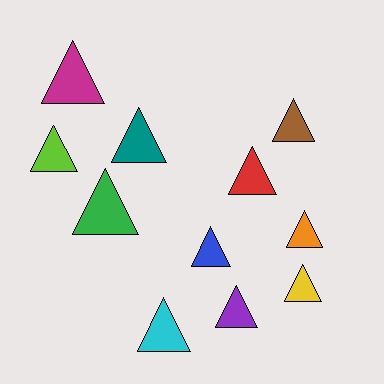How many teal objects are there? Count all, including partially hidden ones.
There is 1 teal object.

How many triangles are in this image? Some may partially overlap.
There are 11 triangles.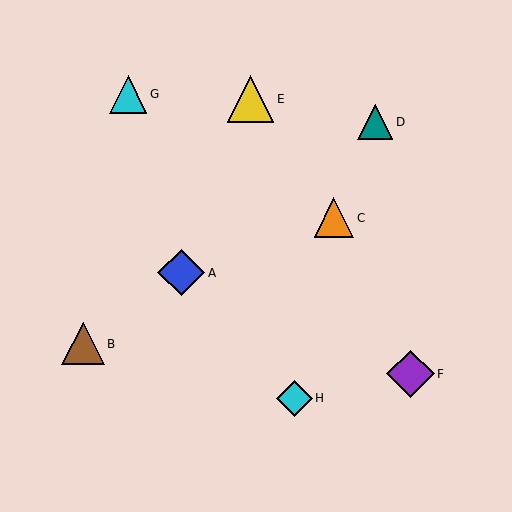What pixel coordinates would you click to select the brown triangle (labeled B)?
Click at (83, 344) to select the brown triangle B.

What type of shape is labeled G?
Shape G is a cyan triangle.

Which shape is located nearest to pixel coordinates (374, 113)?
The teal triangle (labeled D) at (375, 122) is nearest to that location.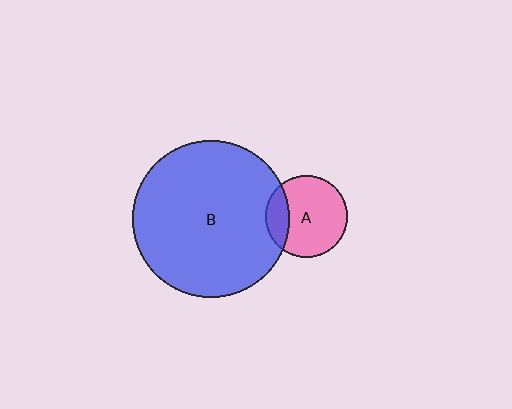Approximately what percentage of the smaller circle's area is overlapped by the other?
Approximately 20%.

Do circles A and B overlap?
Yes.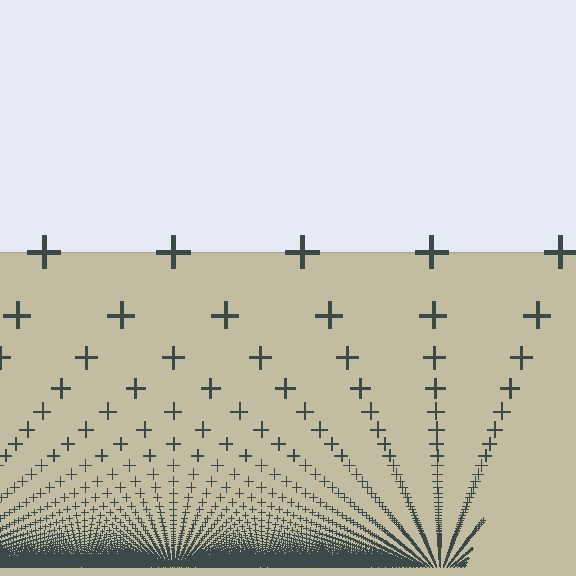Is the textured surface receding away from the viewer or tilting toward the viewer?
The surface appears to tilt toward the viewer. Texture elements get larger and sparser toward the top.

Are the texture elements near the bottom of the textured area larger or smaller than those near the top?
Smaller. The gradient is inverted — elements near the bottom are smaller and denser.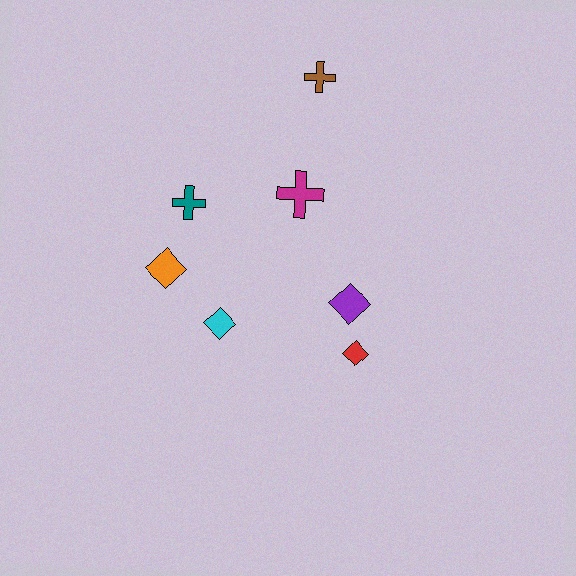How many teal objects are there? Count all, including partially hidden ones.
There is 1 teal object.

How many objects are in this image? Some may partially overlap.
There are 7 objects.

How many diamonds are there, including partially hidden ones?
There are 4 diamonds.